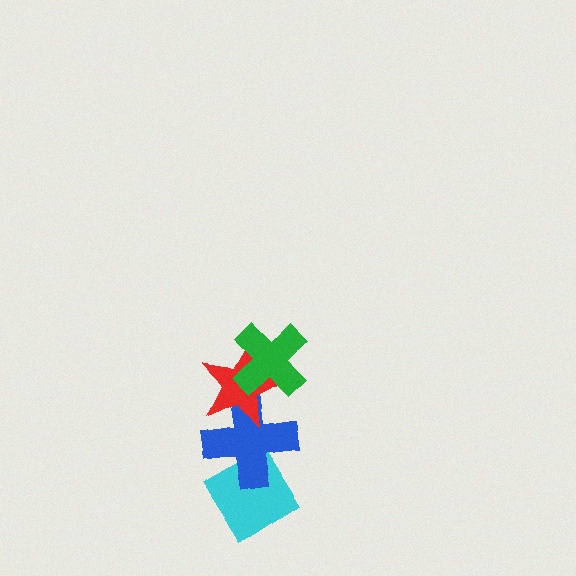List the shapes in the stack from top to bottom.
From top to bottom: the green cross, the red star, the blue cross, the cyan diamond.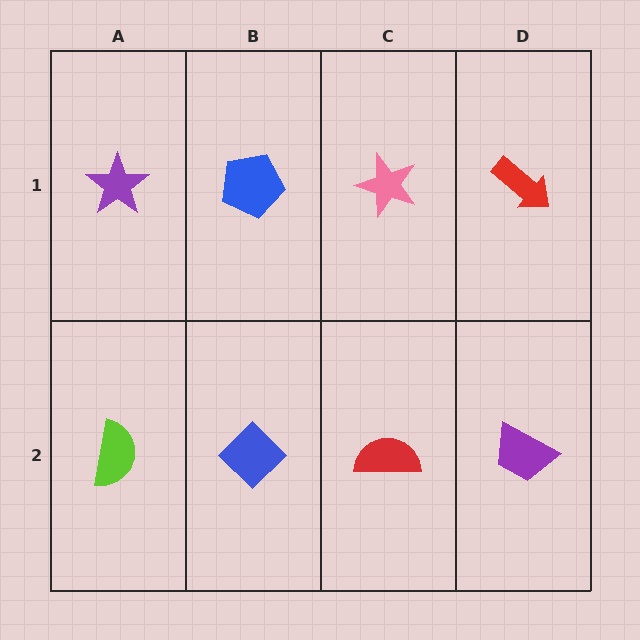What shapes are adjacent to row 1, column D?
A purple trapezoid (row 2, column D), a pink star (row 1, column C).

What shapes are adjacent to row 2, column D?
A red arrow (row 1, column D), a red semicircle (row 2, column C).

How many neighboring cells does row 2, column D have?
2.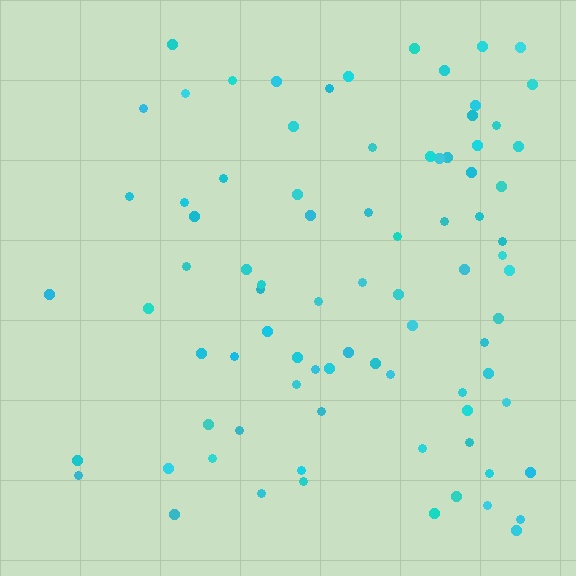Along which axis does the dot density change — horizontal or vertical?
Horizontal.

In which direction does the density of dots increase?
From left to right, with the right side densest.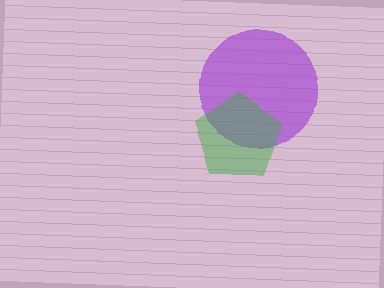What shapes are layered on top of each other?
The layered shapes are: a purple circle, a green pentagon.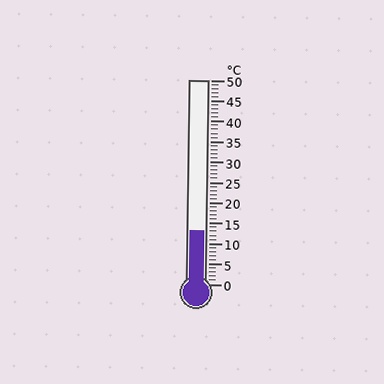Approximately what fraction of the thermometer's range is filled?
The thermometer is filled to approximately 25% of its range.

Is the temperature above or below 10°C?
The temperature is above 10°C.